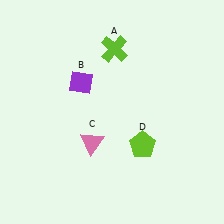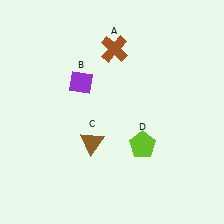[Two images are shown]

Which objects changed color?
A changed from lime to brown. C changed from pink to brown.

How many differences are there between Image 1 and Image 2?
There are 2 differences between the two images.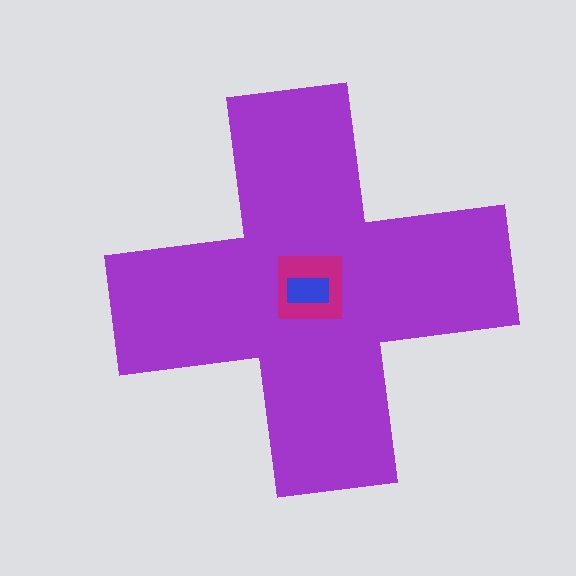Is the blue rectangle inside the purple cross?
Yes.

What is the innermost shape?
The blue rectangle.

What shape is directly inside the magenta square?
The blue rectangle.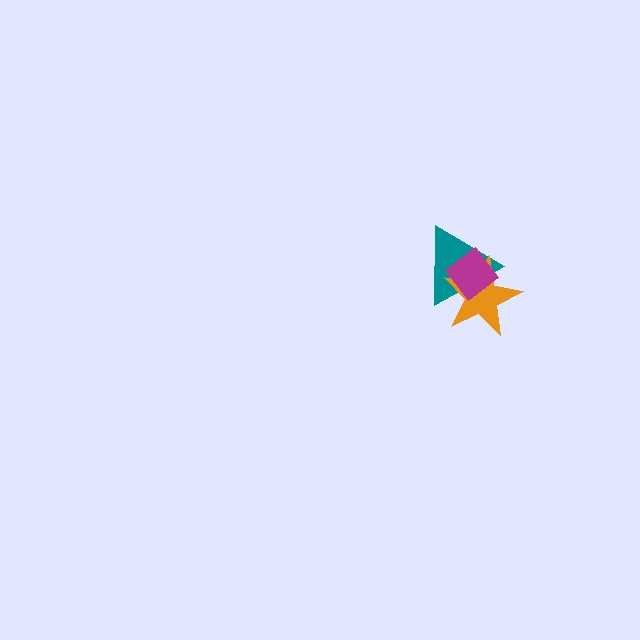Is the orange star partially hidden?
Yes, it is partially covered by another shape.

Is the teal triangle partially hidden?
Yes, it is partially covered by another shape.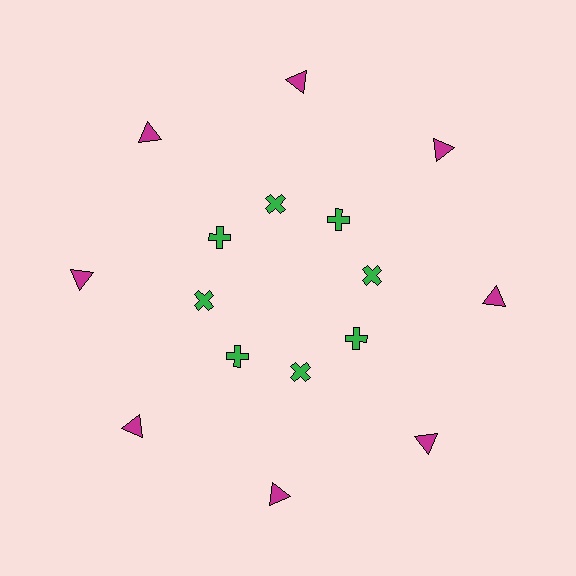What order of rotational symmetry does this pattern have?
This pattern has 8-fold rotational symmetry.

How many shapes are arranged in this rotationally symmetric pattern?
There are 16 shapes, arranged in 8 groups of 2.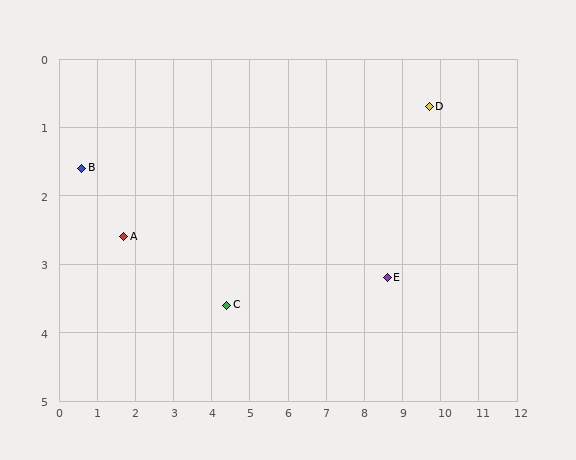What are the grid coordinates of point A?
Point A is at approximately (1.7, 2.6).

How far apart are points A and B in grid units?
Points A and B are about 1.5 grid units apart.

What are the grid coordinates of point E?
Point E is at approximately (8.6, 3.2).